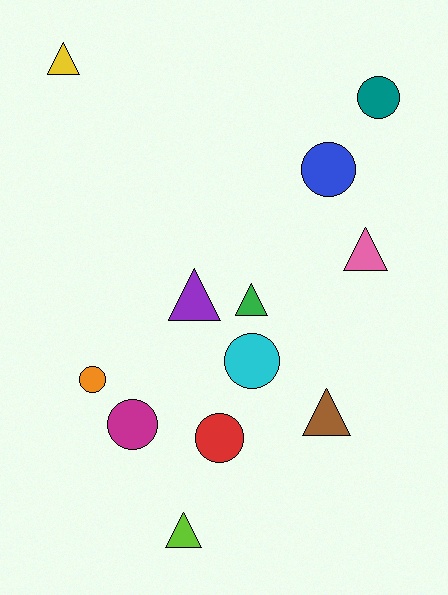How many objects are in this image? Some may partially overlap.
There are 12 objects.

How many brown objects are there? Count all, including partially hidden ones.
There is 1 brown object.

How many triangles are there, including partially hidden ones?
There are 6 triangles.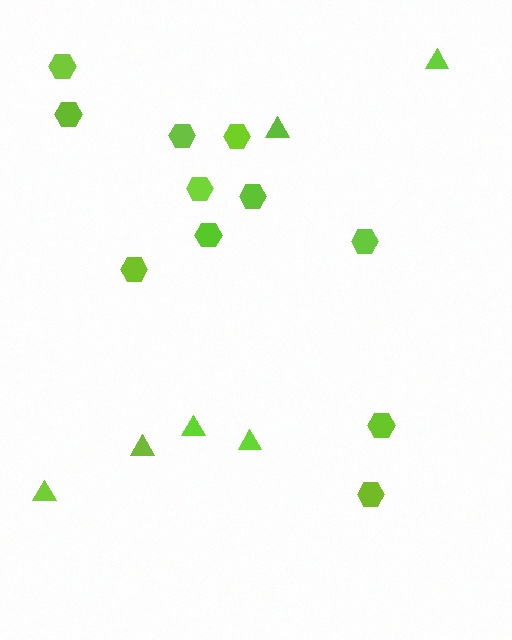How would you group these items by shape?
There are 2 groups: one group of triangles (6) and one group of hexagons (11).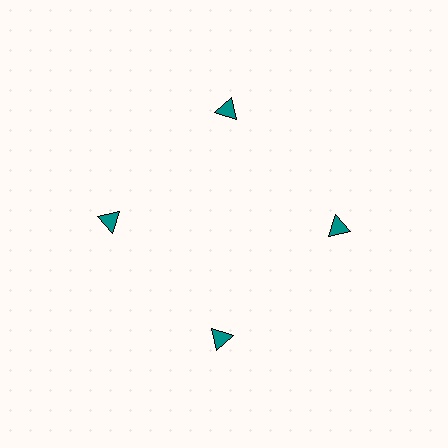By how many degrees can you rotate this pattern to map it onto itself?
The pattern maps onto itself every 90 degrees of rotation.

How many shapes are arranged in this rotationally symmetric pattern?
There are 4 shapes, arranged in 4 groups of 1.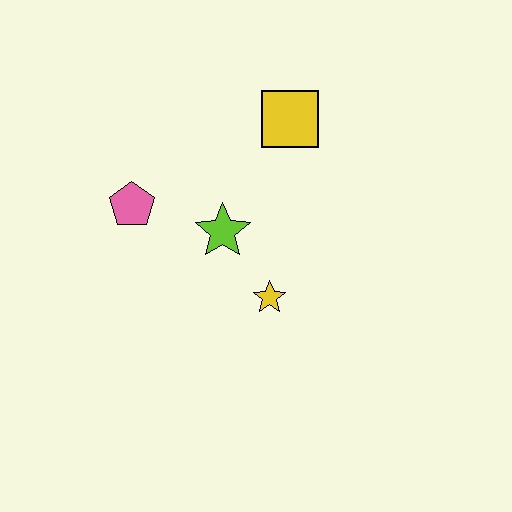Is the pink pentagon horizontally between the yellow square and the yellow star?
No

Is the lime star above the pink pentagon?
No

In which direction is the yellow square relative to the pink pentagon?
The yellow square is to the right of the pink pentagon.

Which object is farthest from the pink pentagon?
The yellow square is farthest from the pink pentagon.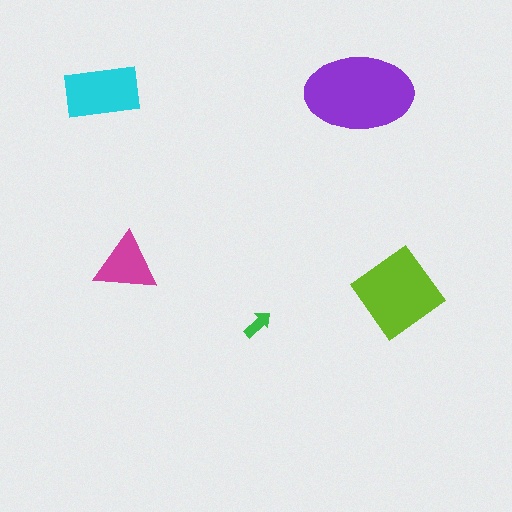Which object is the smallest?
The green arrow.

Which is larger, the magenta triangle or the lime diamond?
The lime diamond.